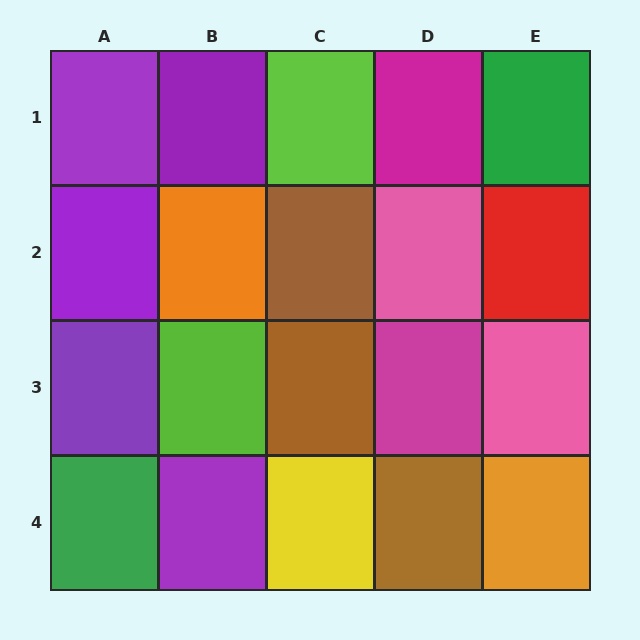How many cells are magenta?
2 cells are magenta.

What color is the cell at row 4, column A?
Green.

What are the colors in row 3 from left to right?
Purple, lime, brown, magenta, pink.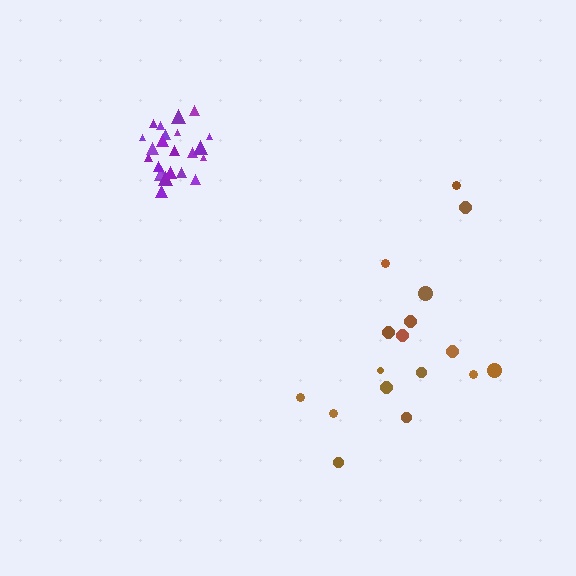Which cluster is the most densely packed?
Purple.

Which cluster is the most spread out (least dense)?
Brown.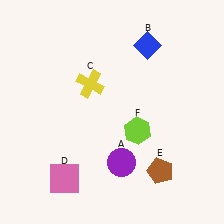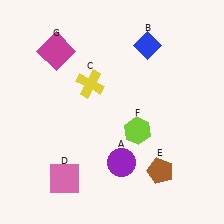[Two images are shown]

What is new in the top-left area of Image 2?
A magenta square (G) was added in the top-left area of Image 2.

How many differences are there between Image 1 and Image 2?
There is 1 difference between the two images.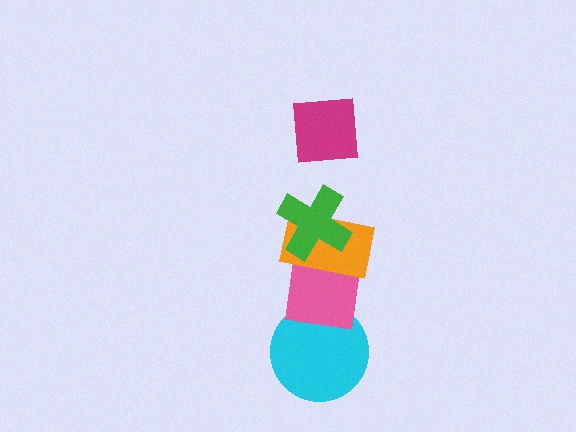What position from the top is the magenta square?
The magenta square is 1st from the top.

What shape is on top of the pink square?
The orange rectangle is on top of the pink square.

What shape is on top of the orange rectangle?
The green cross is on top of the orange rectangle.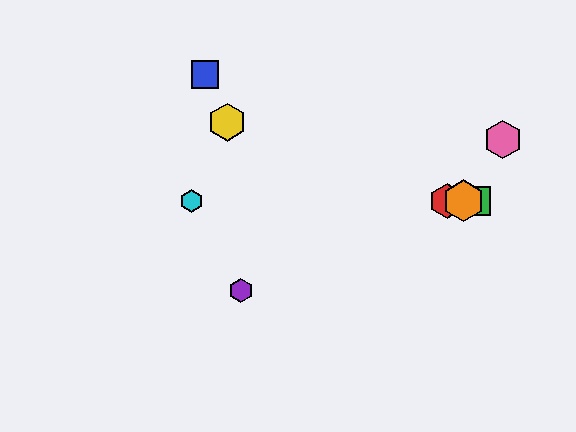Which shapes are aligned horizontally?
The red hexagon, the green square, the orange hexagon, the cyan hexagon are aligned horizontally.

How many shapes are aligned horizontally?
4 shapes (the red hexagon, the green square, the orange hexagon, the cyan hexagon) are aligned horizontally.